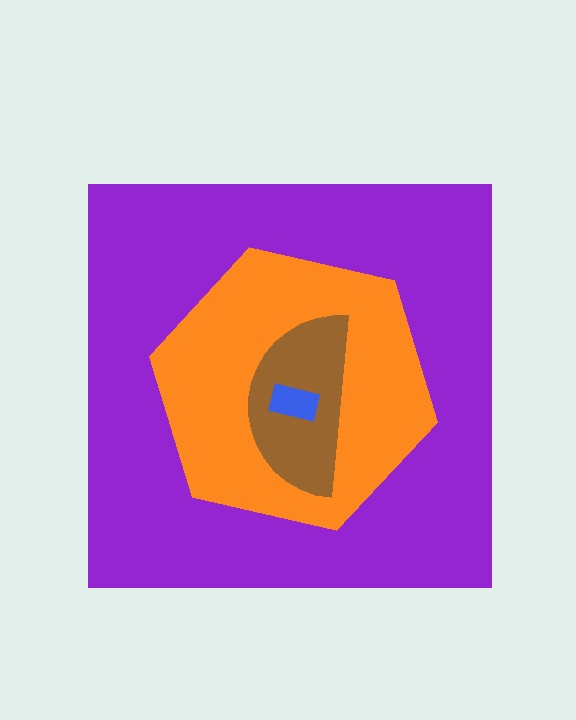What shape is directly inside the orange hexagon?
The brown semicircle.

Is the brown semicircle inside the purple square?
Yes.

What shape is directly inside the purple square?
The orange hexagon.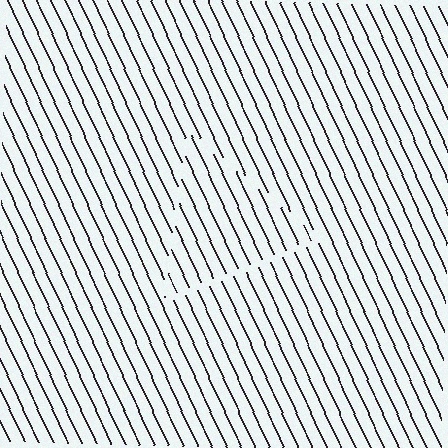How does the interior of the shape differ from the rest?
The interior of the shape contains the same grating, shifted by half a period — the contour is defined by the phase discontinuity where line-ends from the inner and outer gratings abut.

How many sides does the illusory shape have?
3 sides — the line-ends trace a triangle.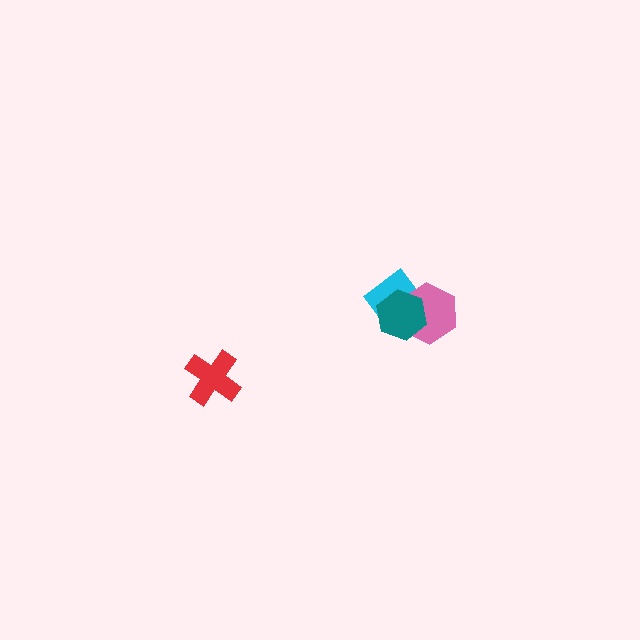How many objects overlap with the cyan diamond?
2 objects overlap with the cyan diamond.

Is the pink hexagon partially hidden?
Yes, it is partially covered by another shape.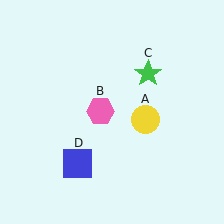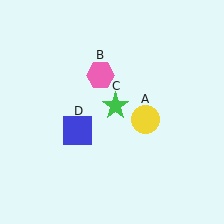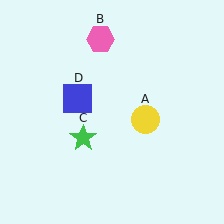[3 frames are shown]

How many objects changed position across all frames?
3 objects changed position: pink hexagon (object B), green star (object C), blue square (object D).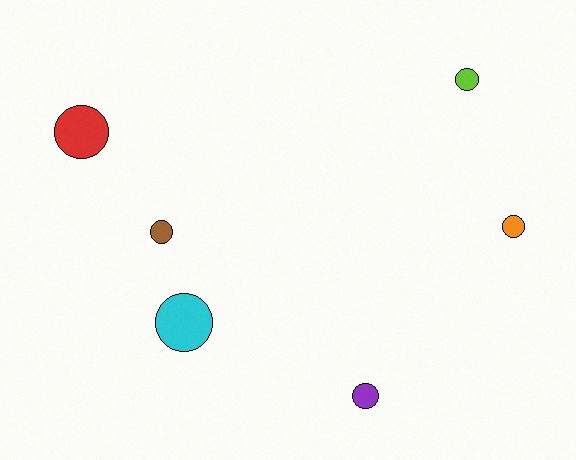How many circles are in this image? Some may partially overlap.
There are 6 circles.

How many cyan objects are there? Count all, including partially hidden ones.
There is 1 cyan object.